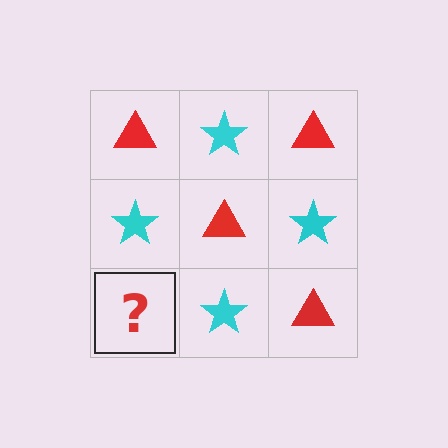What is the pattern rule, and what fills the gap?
The rule is that it alternates red triangle and cyan star in a checkerboard pattern. The gap should be filled with a red triangle.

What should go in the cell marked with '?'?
The missing cell should contain a red triangle.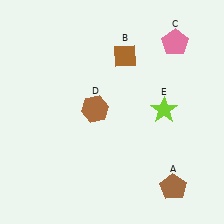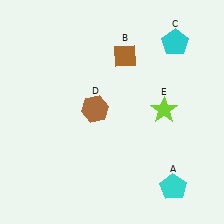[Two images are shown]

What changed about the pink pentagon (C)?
In Image 1, C is pink. In Image 2, it changed to cyan.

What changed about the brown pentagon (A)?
In Image 1, A is brown. In Image 2, it changed to cyan.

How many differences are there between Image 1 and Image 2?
There are 2 differences between the two images.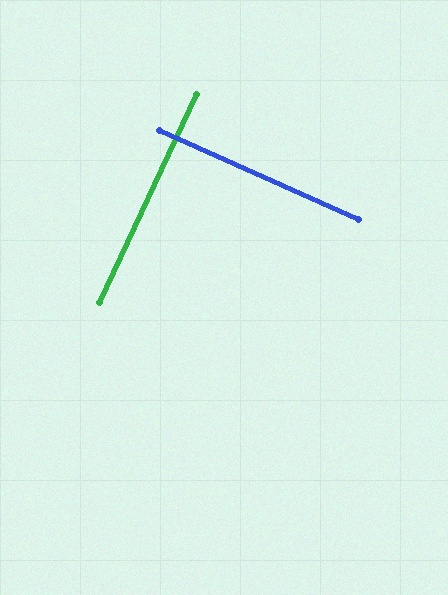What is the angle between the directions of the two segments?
Approximately 89 degrees.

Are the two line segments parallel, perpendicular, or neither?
Perpendicular — they meet at approximately 89°.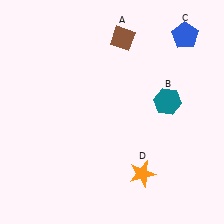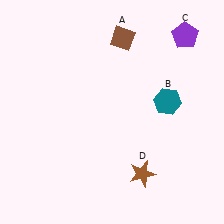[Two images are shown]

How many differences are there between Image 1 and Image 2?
There are 2 differences between the two images.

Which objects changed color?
C changed from blue to purple. D changed from orange to brown.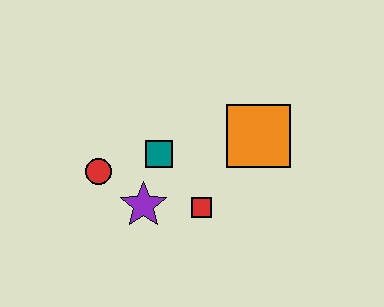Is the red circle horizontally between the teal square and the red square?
No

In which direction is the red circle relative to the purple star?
The red circle is to the left of the purple star.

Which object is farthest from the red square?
The red circle is farthest from the red square.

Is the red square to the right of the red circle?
Yes